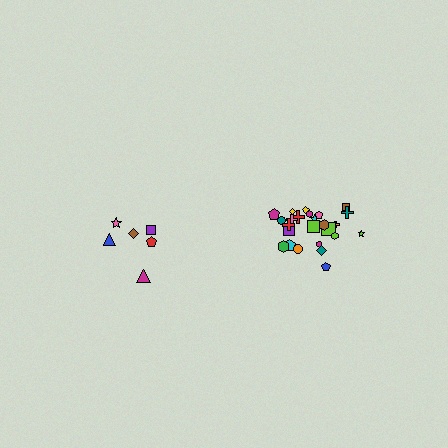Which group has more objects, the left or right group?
The right group.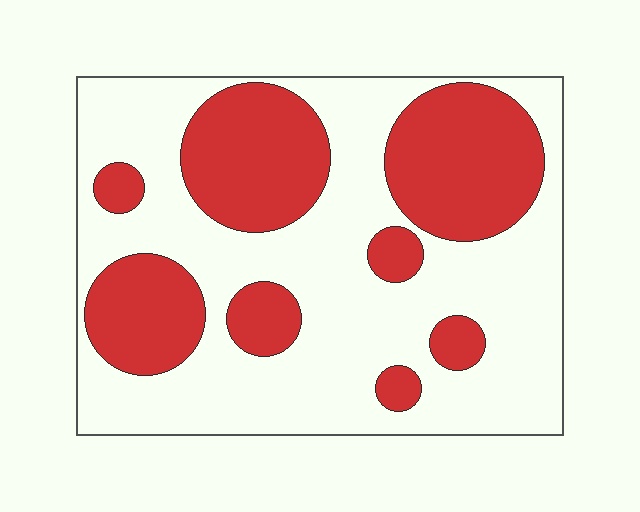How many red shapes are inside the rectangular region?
8.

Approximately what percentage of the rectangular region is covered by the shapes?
Approximately 35%.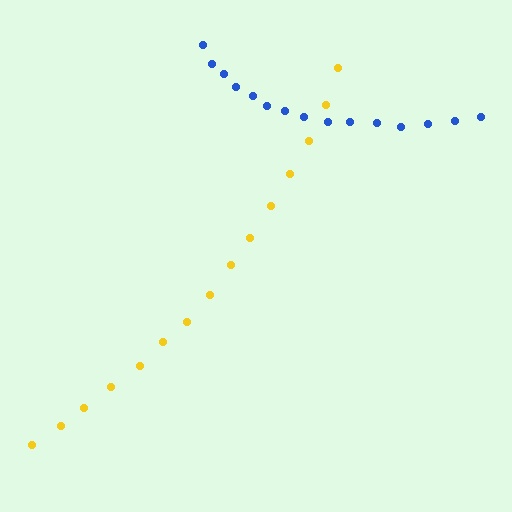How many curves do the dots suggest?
There are 2 distinct paths.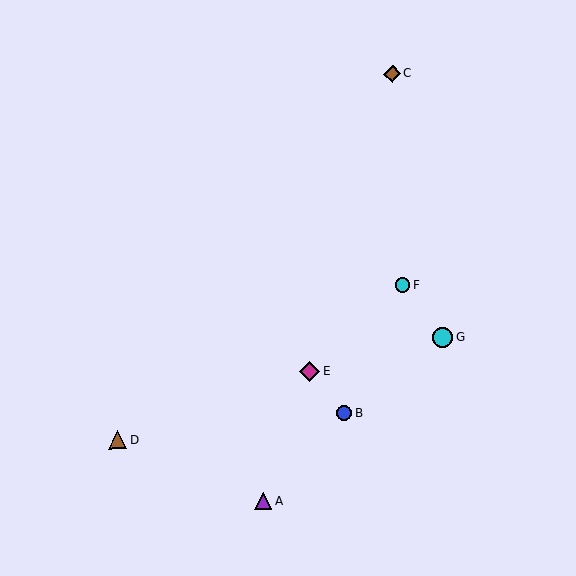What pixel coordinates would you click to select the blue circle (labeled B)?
Click at (344, 414) to select the blue circle B.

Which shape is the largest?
The magenta diamond (labeled E) is the largest.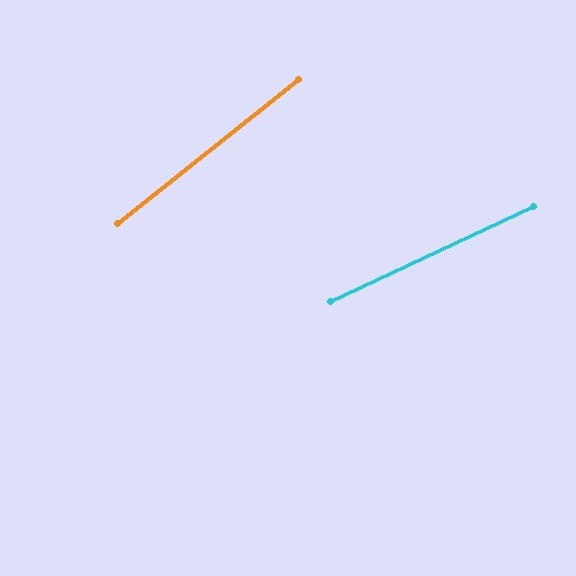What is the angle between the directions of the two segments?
Approximately 14 degrees.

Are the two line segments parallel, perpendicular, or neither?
Neither parallel nor perpendicular — they differ by about 14°.